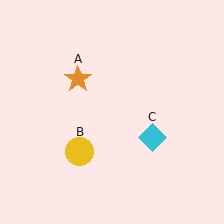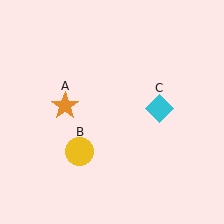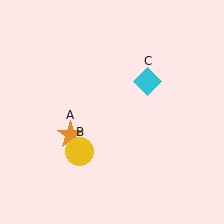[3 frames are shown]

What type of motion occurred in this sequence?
The orange star (object A), cyan diamond (object C) rotated counterclockwise around the center of the scene.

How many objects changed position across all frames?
2 objects changed position: orange star (object A), cyan diamond (object C).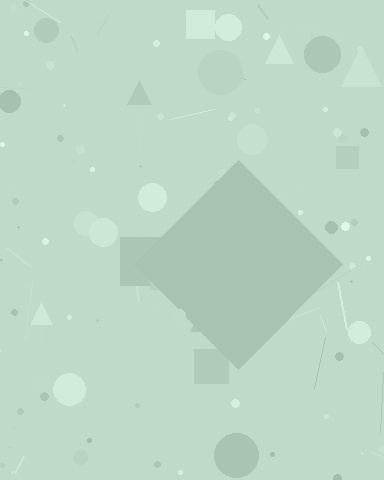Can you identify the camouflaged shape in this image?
The camouflaged shape is a diamond.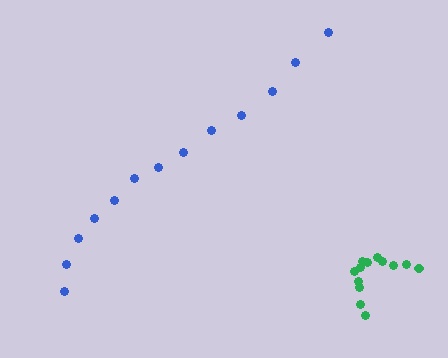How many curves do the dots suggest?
There are 2 distinct paths.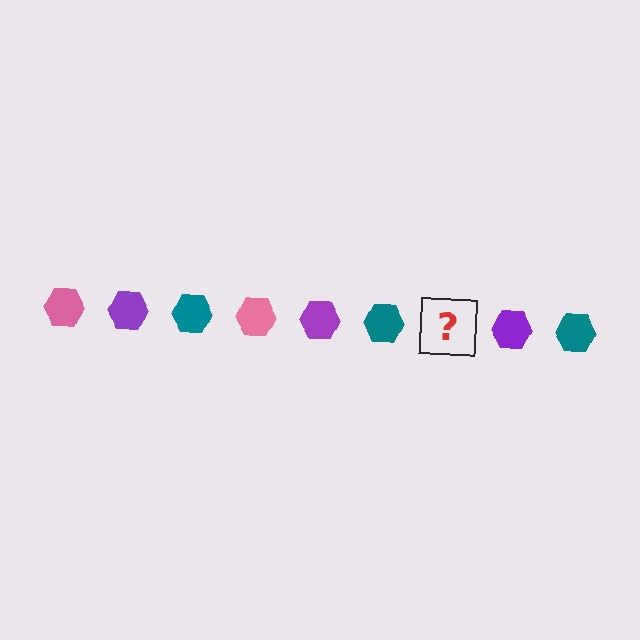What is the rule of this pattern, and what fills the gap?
The rule is that the pattern cycles through pink, purple, teal hexagons. The gap should be filled with a pink hexagon.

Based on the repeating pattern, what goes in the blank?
The blank should be a pink hexagon.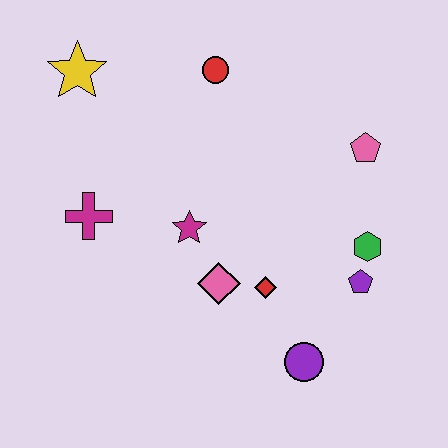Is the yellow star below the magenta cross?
No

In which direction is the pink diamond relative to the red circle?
The pink diamond is below the red circle.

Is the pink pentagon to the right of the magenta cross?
Yes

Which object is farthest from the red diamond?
The yellow star is farthest from the red diamond.